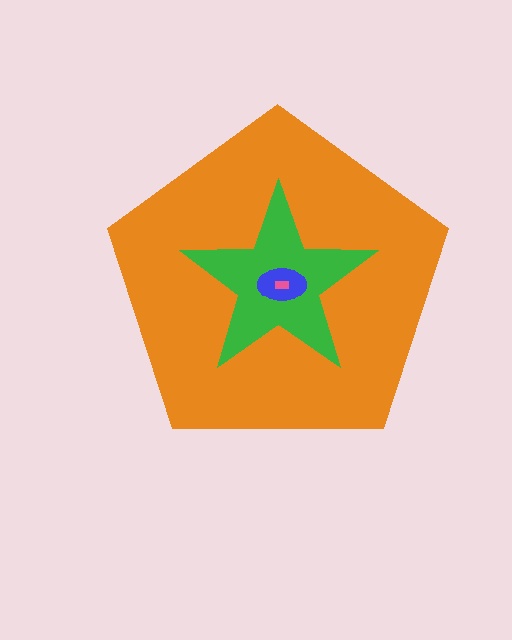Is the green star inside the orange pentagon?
Yes.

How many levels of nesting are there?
4.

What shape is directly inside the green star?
The blue ellipse.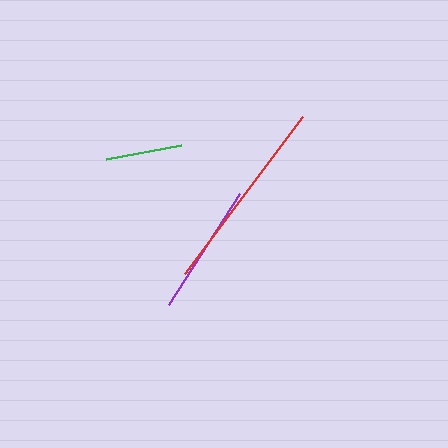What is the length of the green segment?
The green segment is approximately 76 pixels long.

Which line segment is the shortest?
The green line is the shortest at approximately 76 pixels.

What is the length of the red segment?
The red segment is approximately 196 pixels long.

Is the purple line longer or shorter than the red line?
The red line is longer than the purple line.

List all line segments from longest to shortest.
From longest to shortest: red, purple, green.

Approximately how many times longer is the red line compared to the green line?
The red line is approximately 2.6 times the length of the green line.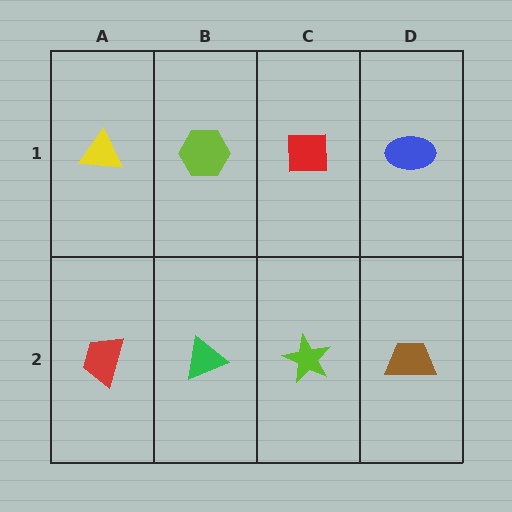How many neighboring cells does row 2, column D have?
2.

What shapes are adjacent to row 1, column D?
A brown trapezoid (row 2, column D), a red square (row 1, column C).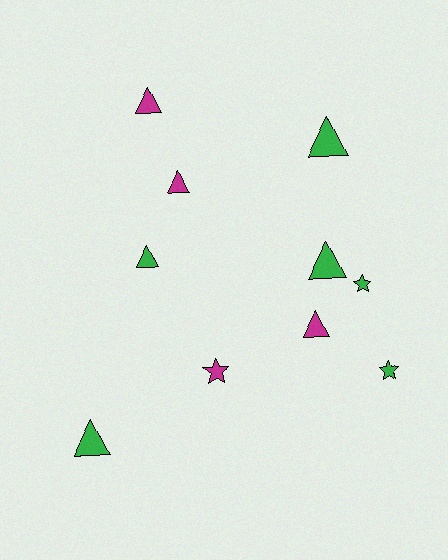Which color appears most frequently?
Green, with 6 objects.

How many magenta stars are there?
There is 1 magenta star.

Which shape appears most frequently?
Triangle, with 7 objects.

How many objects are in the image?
There are 10 objects.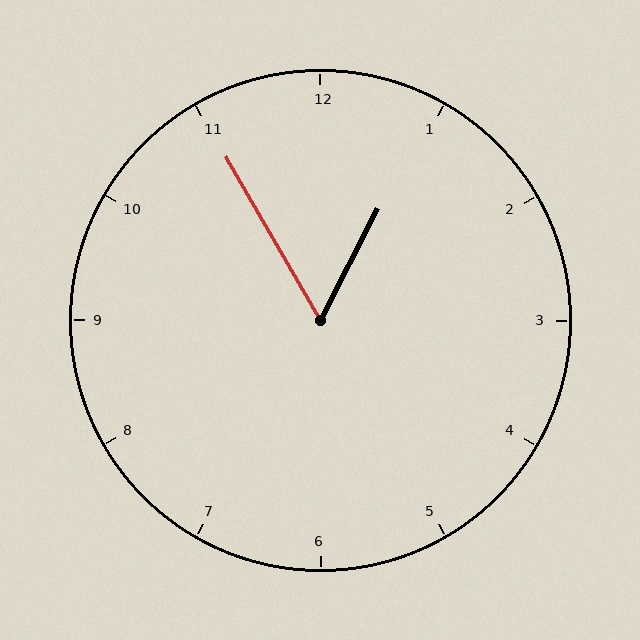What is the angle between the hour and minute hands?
Approximately 58 degrees.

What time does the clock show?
12:55.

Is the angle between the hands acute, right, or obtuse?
It is acute.